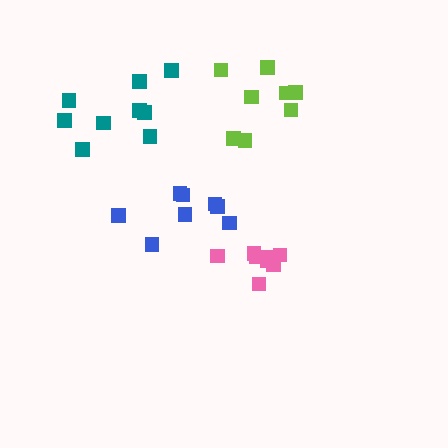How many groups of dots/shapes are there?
There are 4 groups.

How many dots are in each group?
Group 1: 8 dots, Group 2: 9 dots, Group 3: 8 dots, Group 4: 8 dots (33 total).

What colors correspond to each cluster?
The clusters are colored: pink, teal, blue, lime.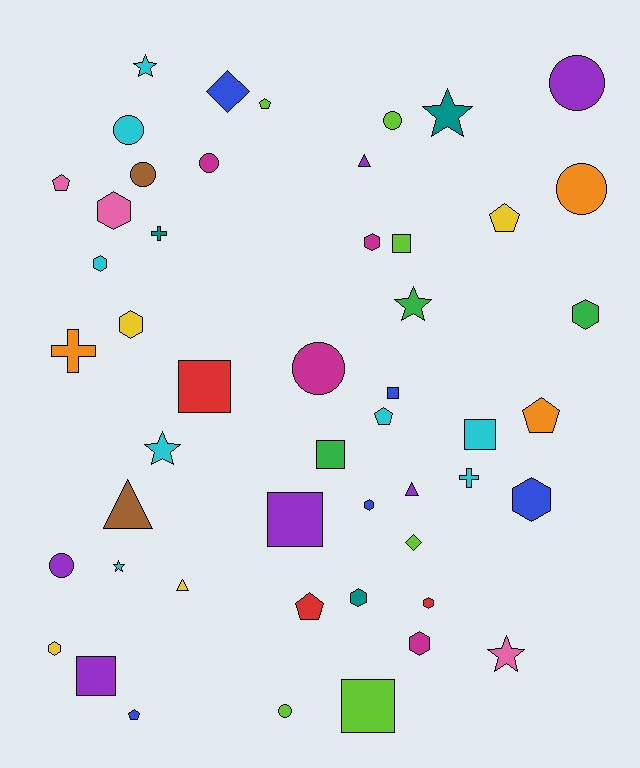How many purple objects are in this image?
There are 6 purple objects.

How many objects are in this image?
There are 50 objects.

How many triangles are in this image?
There are 4 triangles.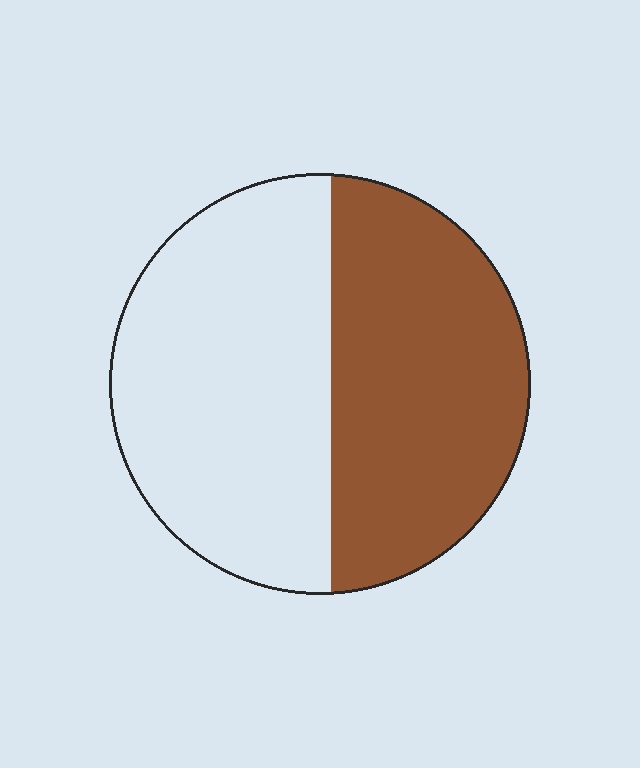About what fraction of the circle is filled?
About one half (1/2).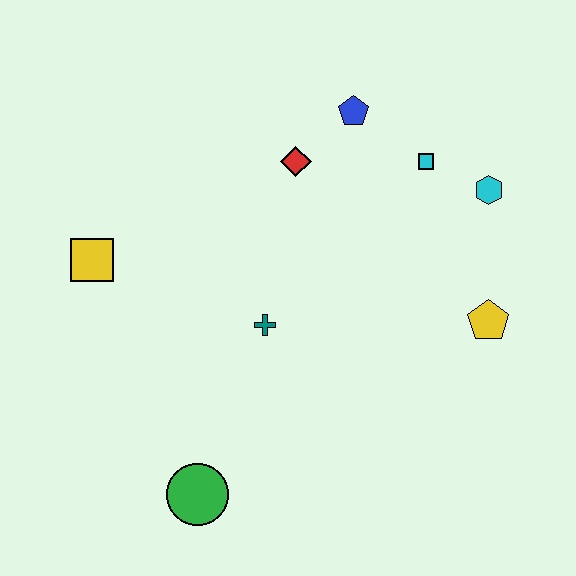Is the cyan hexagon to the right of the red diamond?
Yes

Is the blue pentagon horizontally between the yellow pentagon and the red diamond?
Yes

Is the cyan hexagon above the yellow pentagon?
Yes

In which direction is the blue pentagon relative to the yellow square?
The blue pentagon is to the right of the yellow square.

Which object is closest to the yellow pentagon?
The cyan hexagon is closest to the yellow pentagon.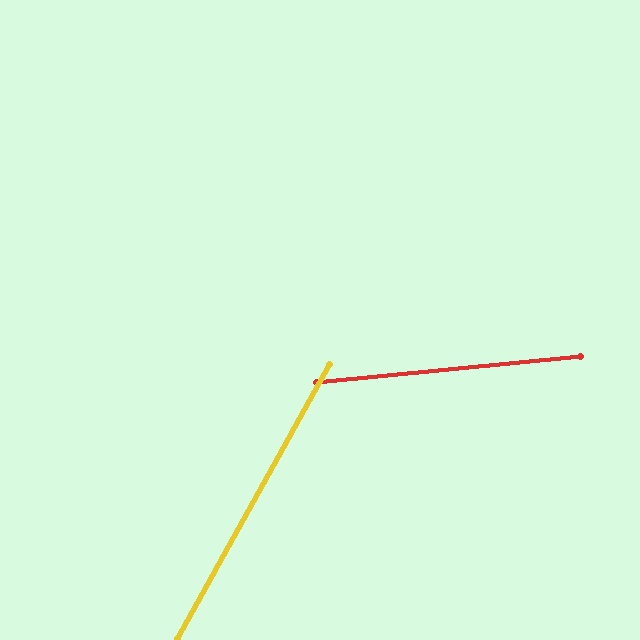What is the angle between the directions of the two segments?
Approximately 55 degrees.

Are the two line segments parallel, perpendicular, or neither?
Neither parallel nor perpendicular — they differ by about 55°.